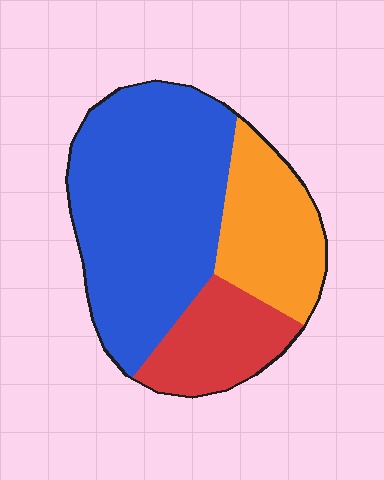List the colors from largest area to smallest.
From largest to smallest: blue, orange, red.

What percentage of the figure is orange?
Orange takes up about one quarter (1/4) of the figure.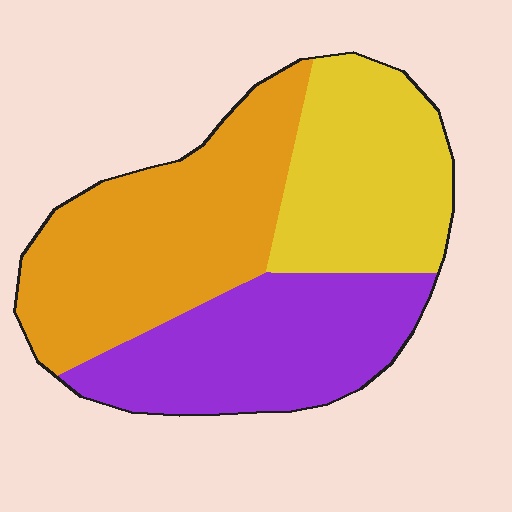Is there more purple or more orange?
Orange.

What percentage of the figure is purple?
Purple covers around 30% of the figure.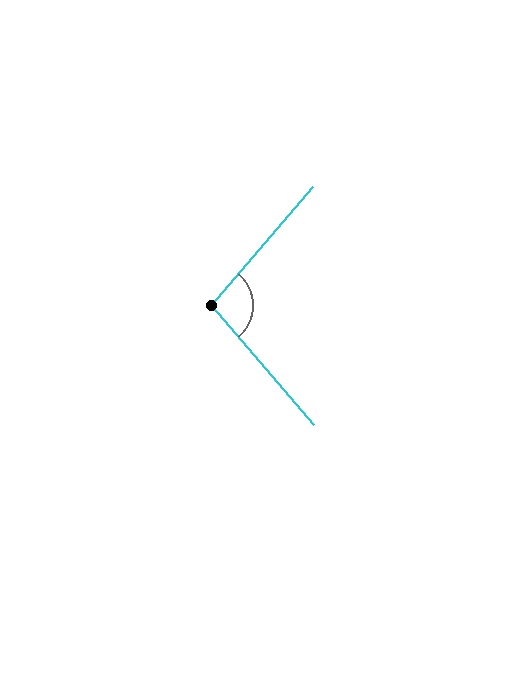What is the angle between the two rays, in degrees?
Approximately 99 degrees.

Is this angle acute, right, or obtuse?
It is obtuse.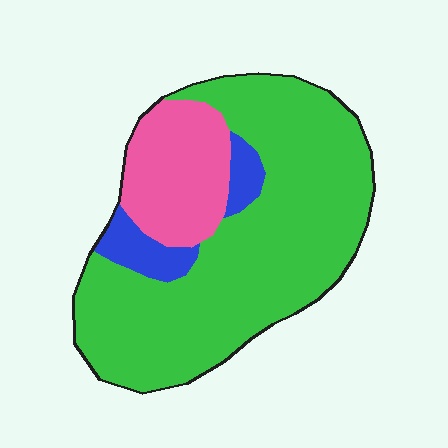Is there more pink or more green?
Green.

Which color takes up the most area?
Green, at roughly 70%.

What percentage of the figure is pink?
Pink covers 20% of the figure.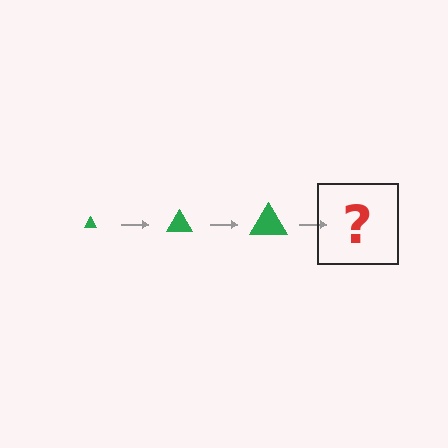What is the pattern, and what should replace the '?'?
The pattern is that the triangle gets progressively larger each step. The '?' should be a green triangle, larger than the previous one.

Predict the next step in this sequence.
The next step is a green triangle, larger than the previous one.